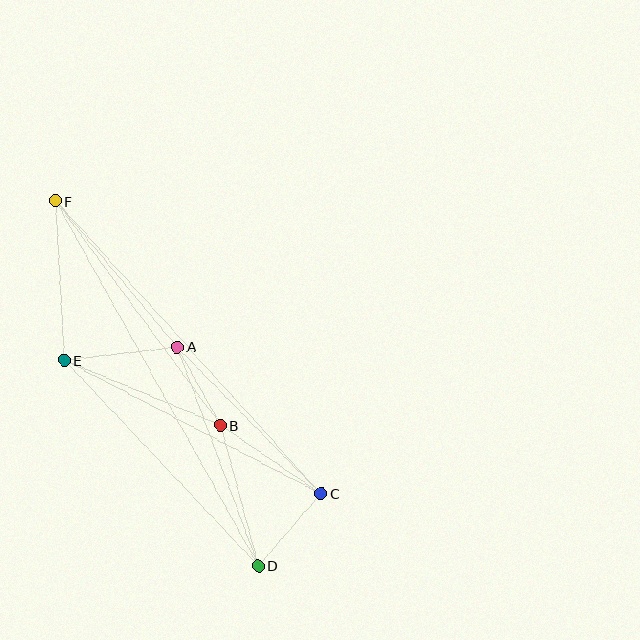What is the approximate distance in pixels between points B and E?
The distance between B and E is approximately 170 pixels.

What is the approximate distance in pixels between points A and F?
The distance between A and F is approximately 190 pixels.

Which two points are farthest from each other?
Points D and F are farthest from each other.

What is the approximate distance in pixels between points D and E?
The distance between D and E is approximately 283 pixels.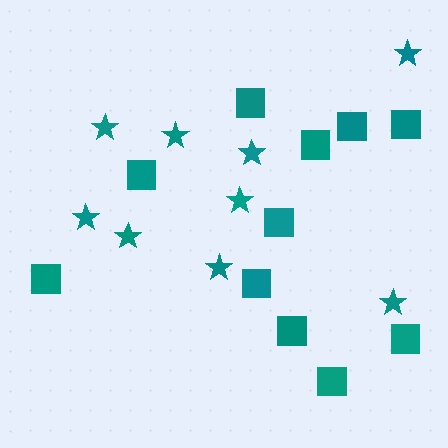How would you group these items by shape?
There are 2 groups: one group of stars (9) and one group of squares (11).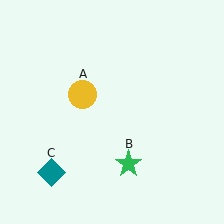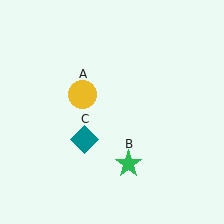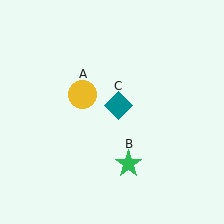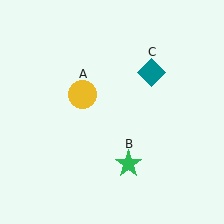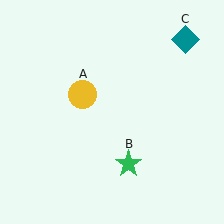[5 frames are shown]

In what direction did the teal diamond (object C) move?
The teal diamond (object C) moved up and to the right.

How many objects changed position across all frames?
1 object changed position: teal diamond (object C).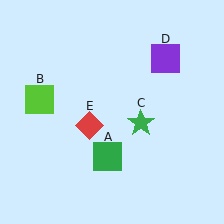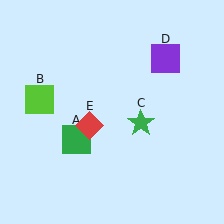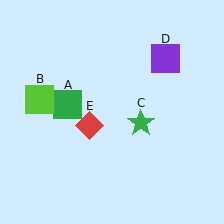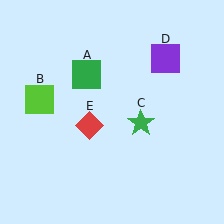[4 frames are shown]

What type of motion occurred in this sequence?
The green square (object A) rotated clockwise around the center of the scene.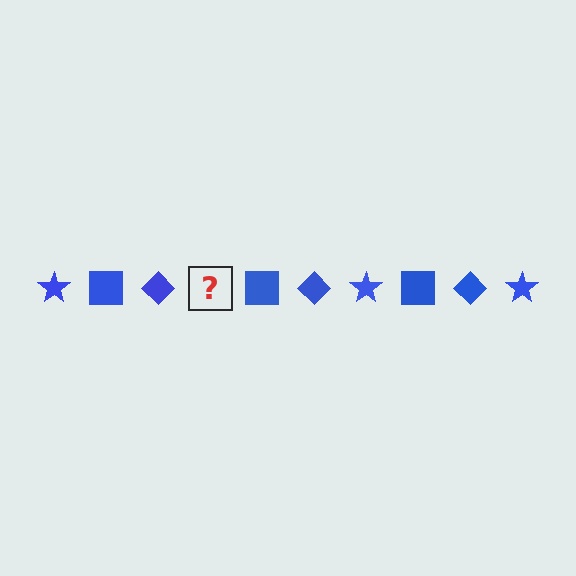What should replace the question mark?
The question mark should be replaced with a blue star.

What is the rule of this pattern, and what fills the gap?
The rule is that the pattern cycles through star, square, diamond shapes in blue. The gap should be filled with a blue star.